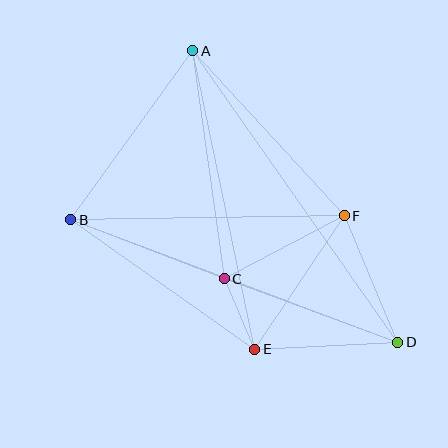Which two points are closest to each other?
Points C and E are closest to each other.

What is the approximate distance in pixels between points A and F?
The distance between A and F is approximately 224 pixels.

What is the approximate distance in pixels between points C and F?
The distance between C and F is approximately 135 pixels.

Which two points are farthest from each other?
Points A and D are farthest from each other.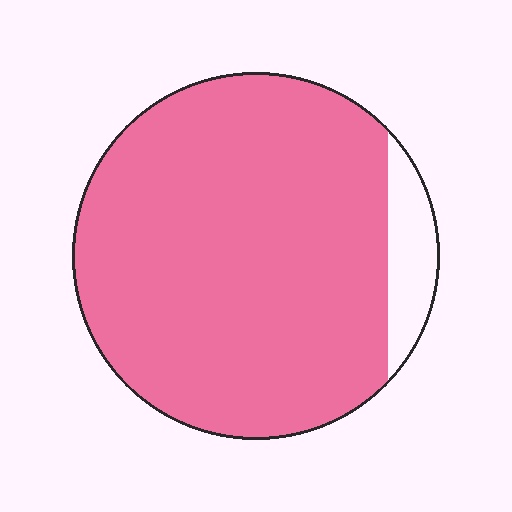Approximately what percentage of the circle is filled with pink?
Approximately 90%.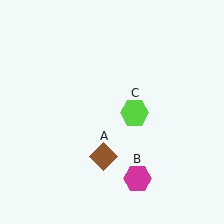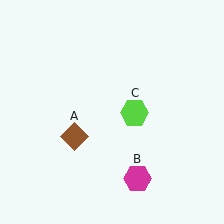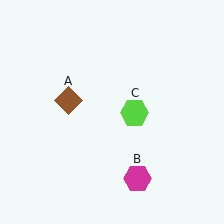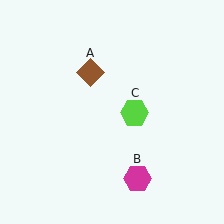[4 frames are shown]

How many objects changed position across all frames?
1 object changed position: brown diamond (object A).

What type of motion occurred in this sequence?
The brown diamond (object A) rotated clockwise around the center of the scene.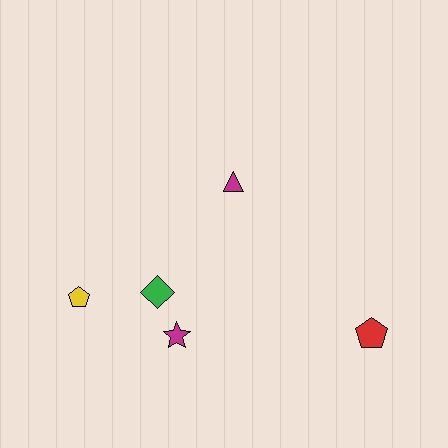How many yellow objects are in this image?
There is 1 yellow object.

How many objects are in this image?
There are 5 objects.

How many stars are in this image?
There is 1 star.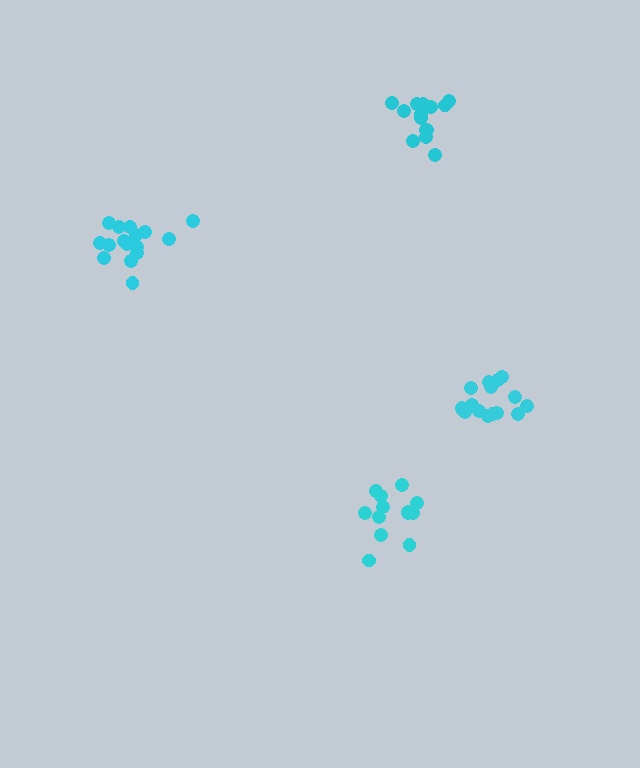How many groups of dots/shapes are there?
There are 4 groups.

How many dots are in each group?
Group 1: 13 dots, Group 2: 14 dots, Group 3: 16 dots, Group 4: 16 dots (59 total).